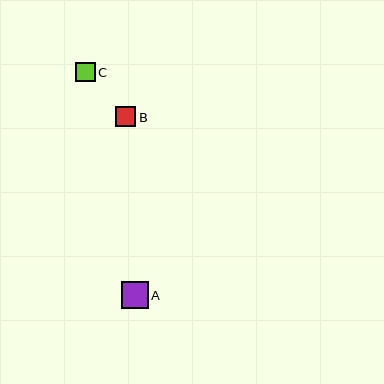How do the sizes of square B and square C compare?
Square B and square C are approximately the same size.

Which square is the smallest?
Square C is the smallest with a size of approximately 19 pixels.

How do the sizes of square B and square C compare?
Square B and square C are approximately the same size.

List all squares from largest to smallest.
From largest to smallest: A, B, C.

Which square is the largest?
Square A is the largest with a size of approximately 26 pixels.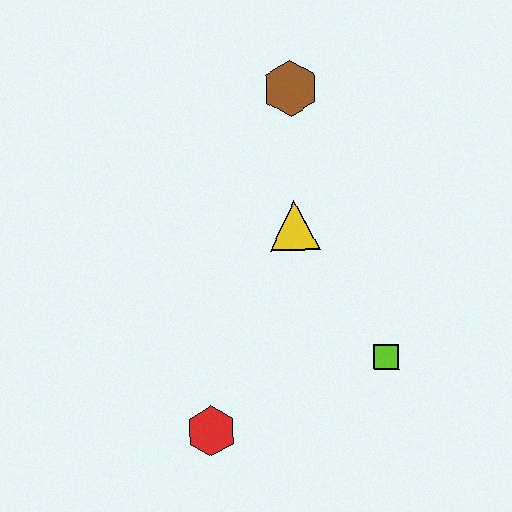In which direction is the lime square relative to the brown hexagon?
The lime square is below the brown hexagon.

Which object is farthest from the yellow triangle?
The red hexagon is farthest from the yellow triangle.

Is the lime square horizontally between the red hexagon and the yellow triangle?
No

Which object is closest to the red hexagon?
The lime square is closest to the red hexagon.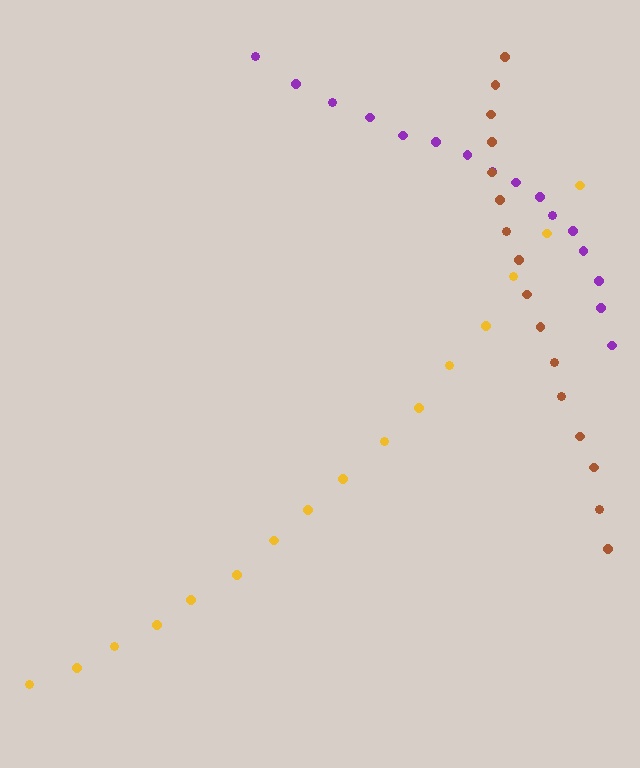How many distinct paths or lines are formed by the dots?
There are 3 distinct paths.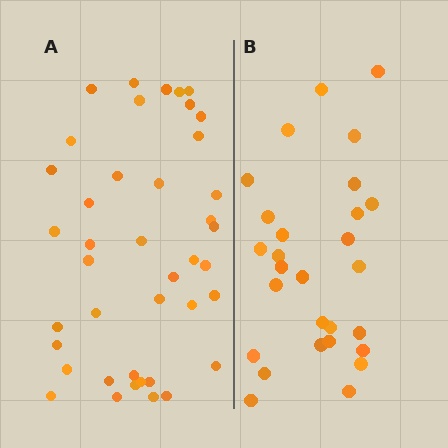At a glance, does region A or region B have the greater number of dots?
Region A (the left region) has more dots.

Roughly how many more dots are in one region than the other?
Region A has approximately 15 more dots than region B.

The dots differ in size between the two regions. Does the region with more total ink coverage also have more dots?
No. Region B has more total ink coverage because its dots are larger, but region A actually contains more individual dots. Total area can be misleading — the number of items is what matters here.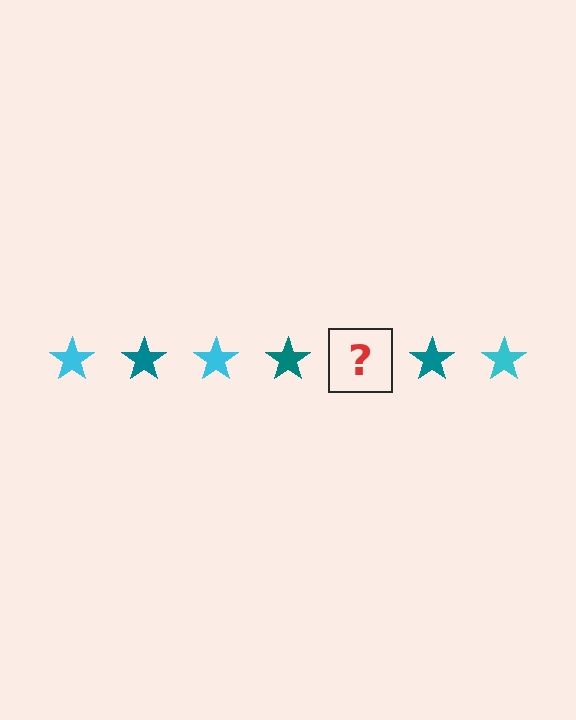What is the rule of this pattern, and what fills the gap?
The rule is that the pattern cycles through cyan, teal stars. The gap should be filled with a cyan star.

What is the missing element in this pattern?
The missing element is a cyan star.